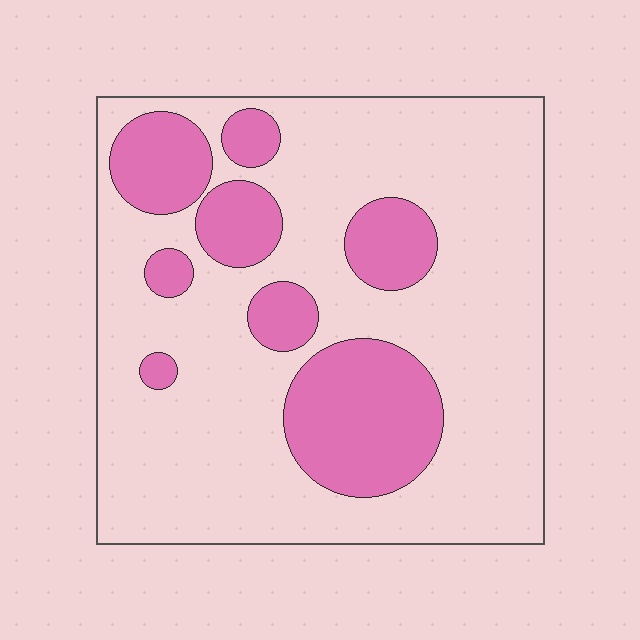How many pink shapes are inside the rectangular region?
8.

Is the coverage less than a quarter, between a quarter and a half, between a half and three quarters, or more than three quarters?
Between a quarter and a half.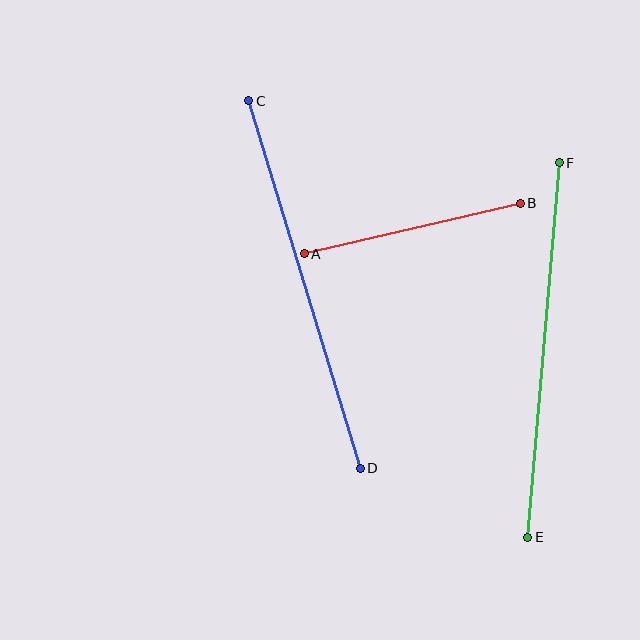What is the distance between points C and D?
The distance is approximately 384 pixels.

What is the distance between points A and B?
The distance is approximately 222 pixels.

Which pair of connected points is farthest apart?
Points C and D are farthest apart.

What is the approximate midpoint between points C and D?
The midpoint is at approximately (305, 285) pixels.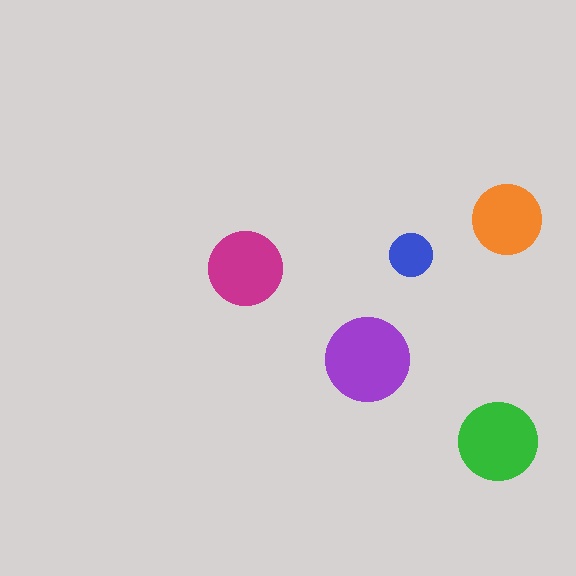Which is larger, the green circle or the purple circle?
The purple one.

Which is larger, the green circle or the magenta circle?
The green one.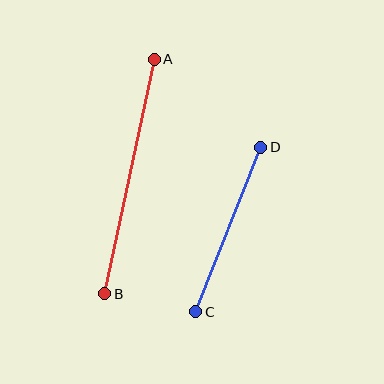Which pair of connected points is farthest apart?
Points A and B are farthest apart.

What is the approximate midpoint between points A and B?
The midpoint is at approximately (129, 177) pixels.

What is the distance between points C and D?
The distance is approximately 177 pixels.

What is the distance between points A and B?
The distance is approximately 240 pixels.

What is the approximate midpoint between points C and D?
The midpoint is at approximately (228, 229) pixels.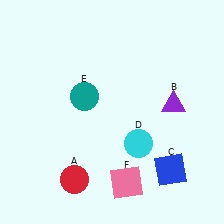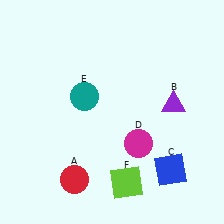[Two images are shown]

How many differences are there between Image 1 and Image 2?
There are 2 differences between the two images.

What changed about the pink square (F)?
In Image 1, F is pink. In Image 2, it changed to lime.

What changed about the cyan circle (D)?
In Image 1, D is cyan. In Image 2, it changed to magenta.